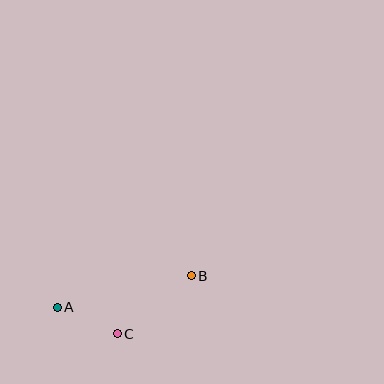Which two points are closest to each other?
Points A and C are closest to each other.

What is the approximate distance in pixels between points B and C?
The distance between B and C is approximately 94 pixels.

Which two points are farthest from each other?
Points A and B are farthest from each other.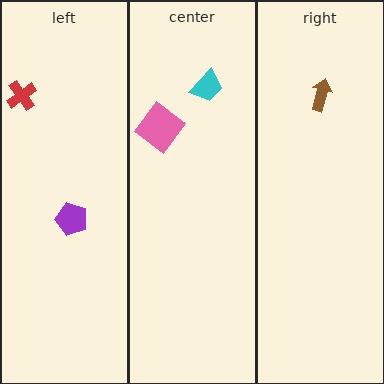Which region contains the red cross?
The left region.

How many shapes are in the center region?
2.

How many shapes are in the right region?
1.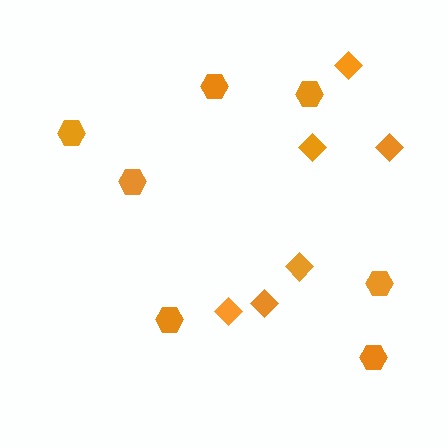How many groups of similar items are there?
There are 2 groups: one group of hexagons (7) and one group of diamonds (6).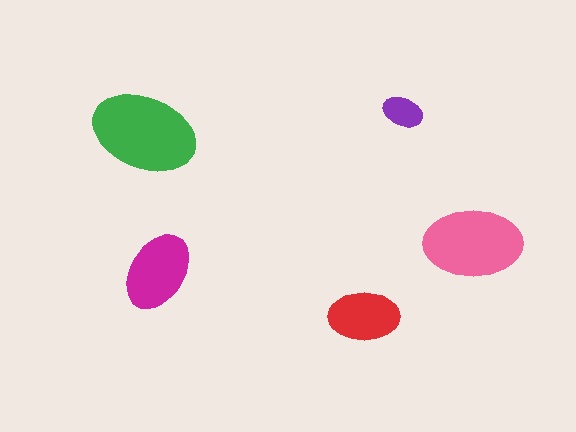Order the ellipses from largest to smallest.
the green one, the pink one, the magenta one, the red one, the purple one.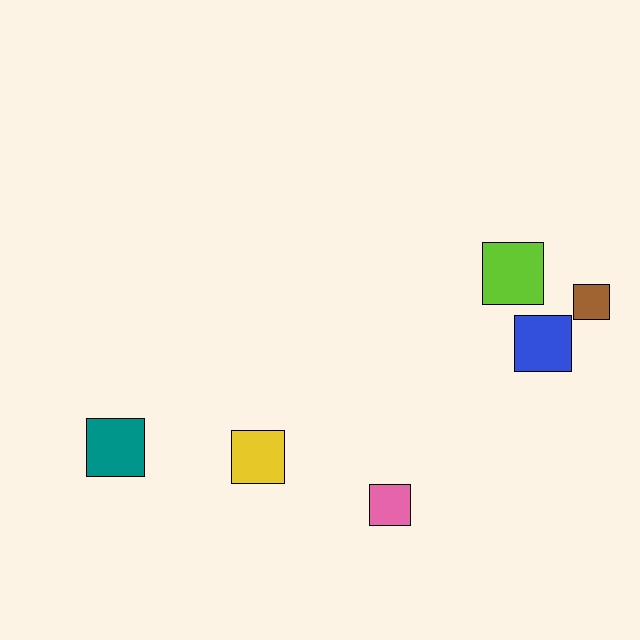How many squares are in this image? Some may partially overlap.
There are 6 squares.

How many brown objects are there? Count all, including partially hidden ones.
There is 1 brown object.